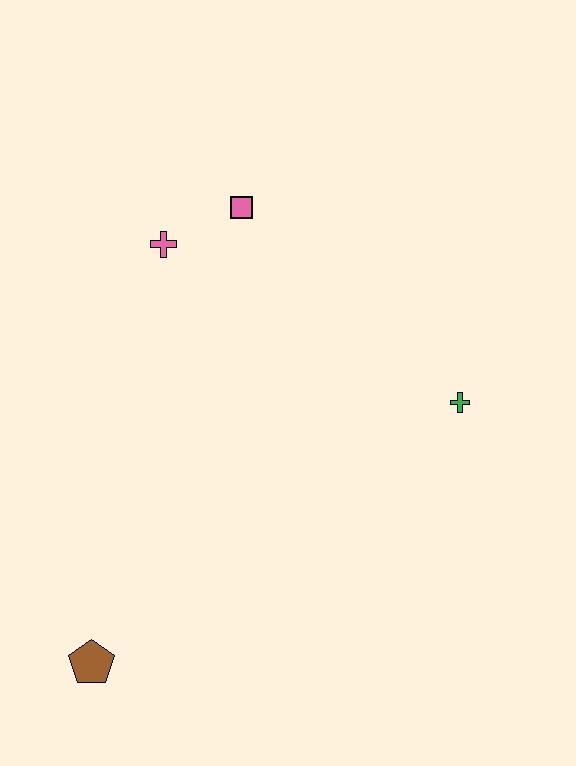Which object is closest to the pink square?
The pink cross is closest to the pink square.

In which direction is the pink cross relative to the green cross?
The pink cross is to the left of the green cross.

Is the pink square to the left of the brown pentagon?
No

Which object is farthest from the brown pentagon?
The pink square is farthest from the brown pentagon.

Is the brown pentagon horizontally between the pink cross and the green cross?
No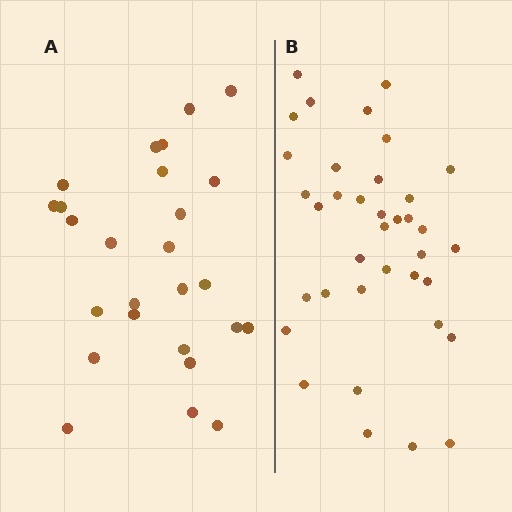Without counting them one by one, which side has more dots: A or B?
Region B (the right region) has more dots.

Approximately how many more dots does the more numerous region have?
Region B has roughly 12 or so more dots than region A.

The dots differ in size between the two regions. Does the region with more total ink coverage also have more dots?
No. Region A has more total ink coverage because its dots are larger, but region B actually contains more individual dots. Total area can be misleading — the number of items is what matters here.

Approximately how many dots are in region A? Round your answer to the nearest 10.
About 30 dots. (The exact count is 26, which rounds to 30.)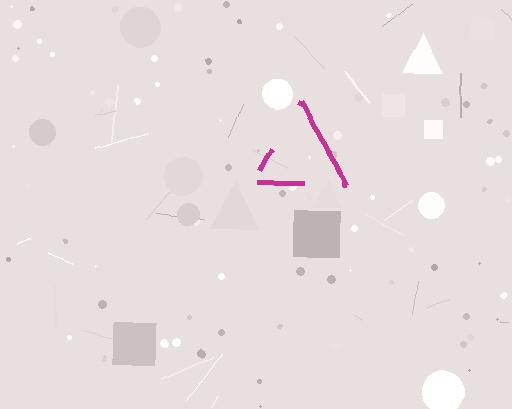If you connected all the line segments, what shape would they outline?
They would outline a triangle.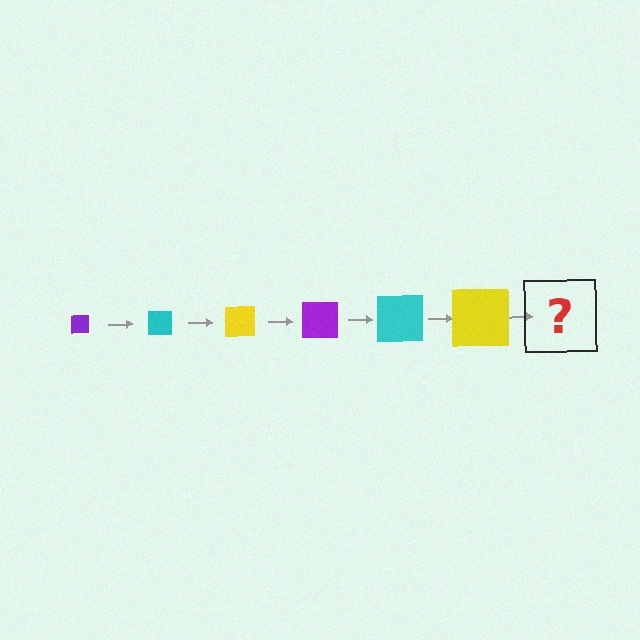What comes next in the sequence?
The next element should be a purple square, larger than the previous one.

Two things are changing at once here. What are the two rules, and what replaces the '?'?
The two rules are that the square grows larger each step and the color cycles through purple, cyan, and yellow. The '?' should be a purple square, larger than the previous one.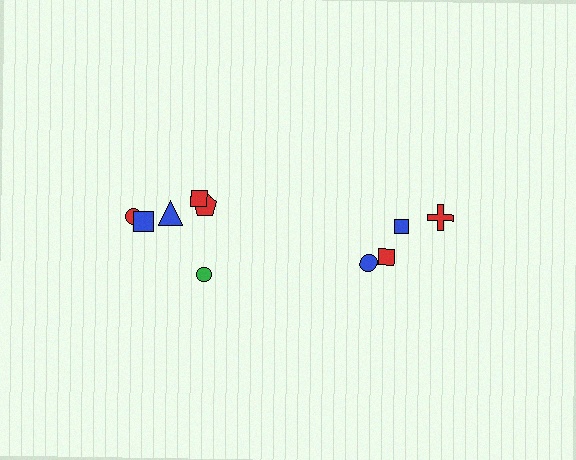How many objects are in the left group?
There are 6 objects.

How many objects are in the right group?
There are 4 objects.